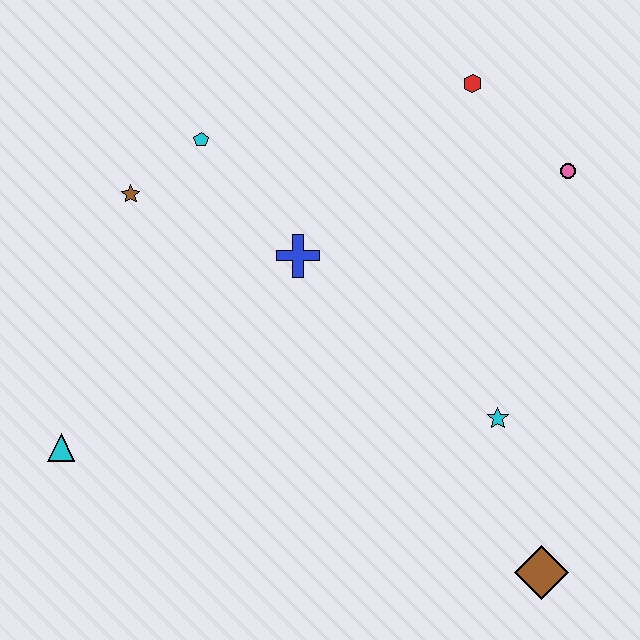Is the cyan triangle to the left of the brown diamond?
Yes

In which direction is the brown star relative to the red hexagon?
The brown star is to the left of the red hexagon.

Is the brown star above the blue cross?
Yes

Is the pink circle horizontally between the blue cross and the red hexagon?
No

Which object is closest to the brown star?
The cyan pentagon is closest to the brown star.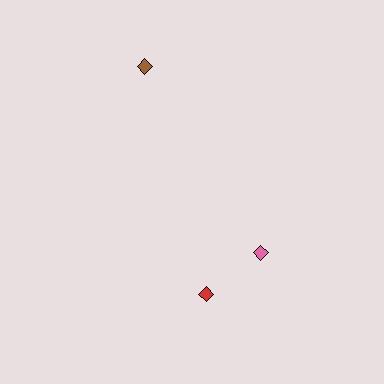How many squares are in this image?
There are no squares.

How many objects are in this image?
There are 3 objects.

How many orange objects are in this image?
There are no orange objects.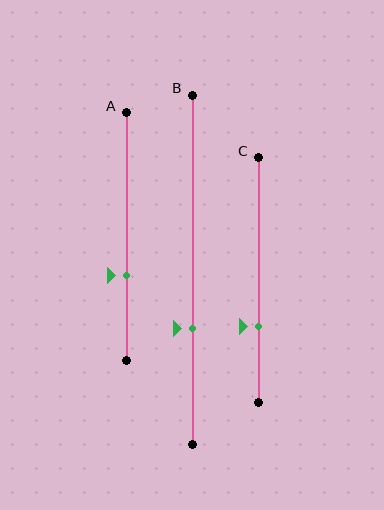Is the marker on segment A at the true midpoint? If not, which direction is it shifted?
No, the marker on segment A is shifted downward by about 16% of the segment length.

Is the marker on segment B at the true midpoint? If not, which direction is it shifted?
No, the marker on segment B is shifted downward by about 17% of the segment length.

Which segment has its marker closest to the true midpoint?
Segment A has its marker closest to the true midpoint.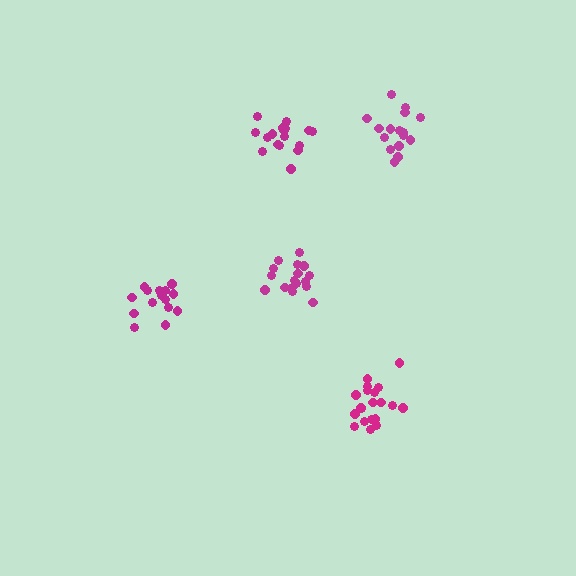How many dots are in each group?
Group 1: 16 dots, Group 2: 18 dots, Group 3: 17 dots, Group 4: 20 dots, Group 5: 15 dots (86 total).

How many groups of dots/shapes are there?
There are 5 groups.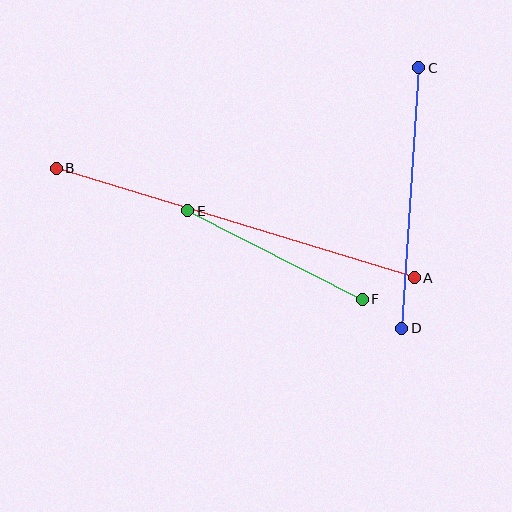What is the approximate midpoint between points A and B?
The midpoint is at approximately (235, 223) pixels.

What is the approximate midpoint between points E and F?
The midpoint is at approximately (275, 255) pixels.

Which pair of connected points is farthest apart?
Points A and B are farthest apart.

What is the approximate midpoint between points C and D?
The midpoint is at approximately (410, 198) pixels.